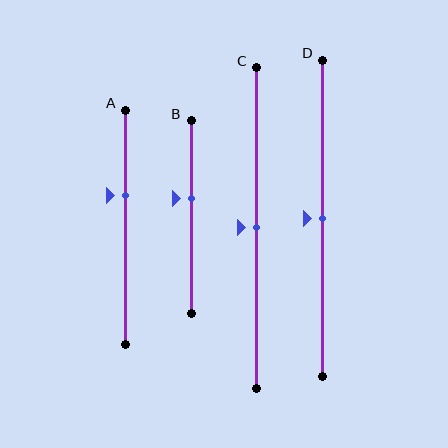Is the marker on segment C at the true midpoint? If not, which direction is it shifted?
Yes, the marker on segment C is at the true midpoint.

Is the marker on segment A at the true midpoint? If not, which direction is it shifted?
No, the marker on segment A is shifted upward by about 14% of the segment length.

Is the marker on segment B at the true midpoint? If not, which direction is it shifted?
No, the marker on segment B is shifted upward by about 9% of the segment length.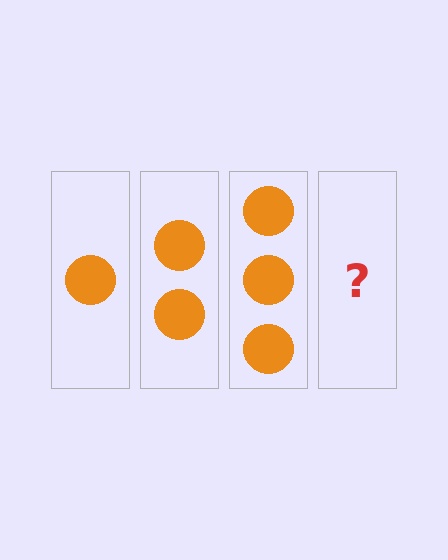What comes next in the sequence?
The next element should be 4 circles.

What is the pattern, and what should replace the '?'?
The pattern is that each step adds one more circle. The '?' should be 4 circles.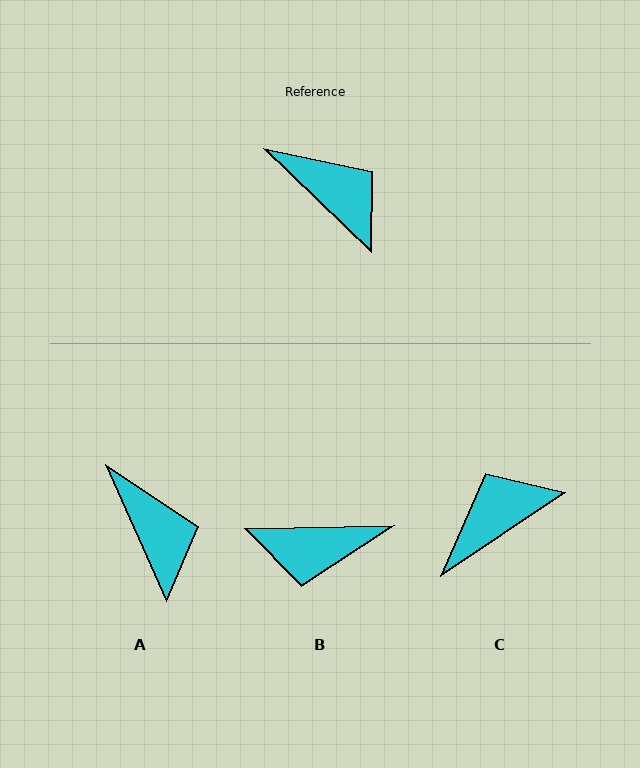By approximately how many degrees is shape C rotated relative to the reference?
Approximately 78 degrees counter-clockwise.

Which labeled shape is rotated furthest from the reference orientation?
B, about 135 degrees away.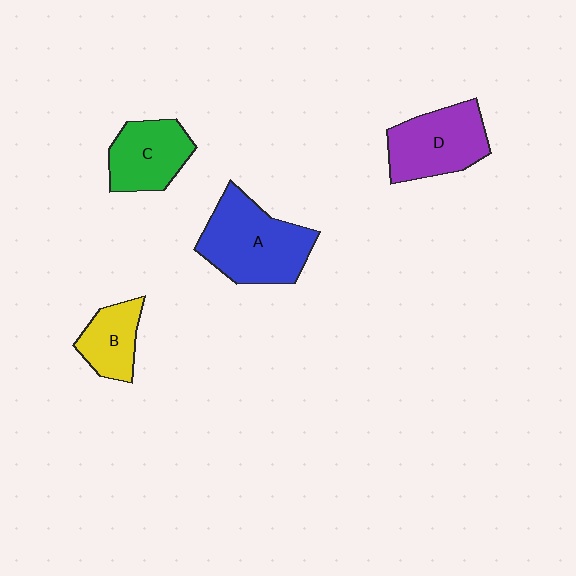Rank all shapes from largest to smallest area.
From largest to smallest: A (blue), D (purple), C (green), B (yellow).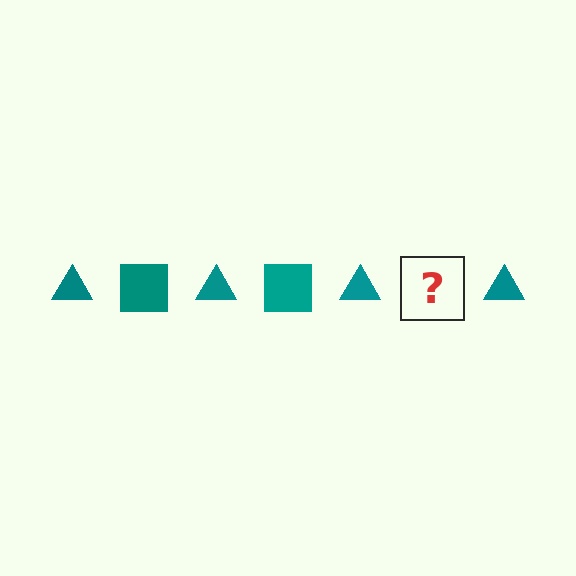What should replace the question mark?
The question mark should be replaced with a teal square.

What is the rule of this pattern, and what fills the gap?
The rule is that the pattern cycles through triangle, square shapes in teal. The gap should be filled with a teal square.